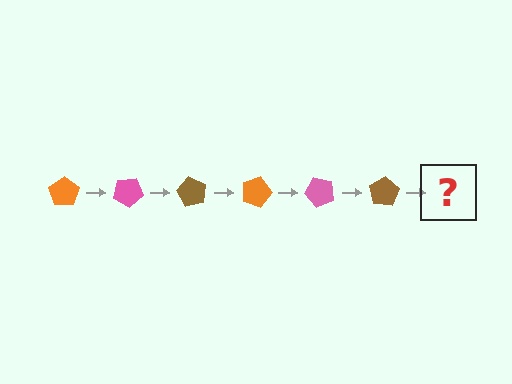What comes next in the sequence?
The next element should be an orange pentagon, rotated 180 degrees from the start.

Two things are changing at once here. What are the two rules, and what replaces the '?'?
The two rules are that it rotates 30 degrees each step and the color cycles through orange, pink, and brown. The '?' should be an orange pentagon, rotated 180 degrees from the start.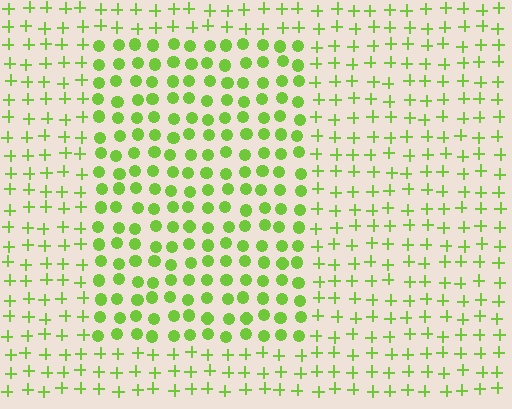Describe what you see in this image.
The image is filled with small lime elements arranged in a uniform grid. A rectangle-shaped region contains circles, while the surrounding area contains plus signs. The boundary is defined purely by the change in element shape.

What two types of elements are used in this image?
The image uses circles inside the rectangle region and plus signs outside it.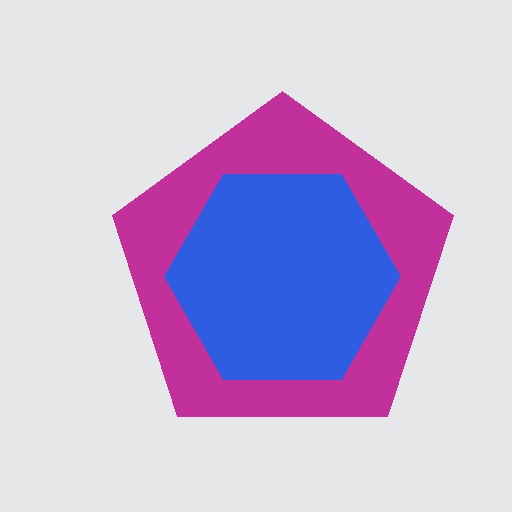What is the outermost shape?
The magenta pentagon.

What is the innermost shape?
The blue hexagon.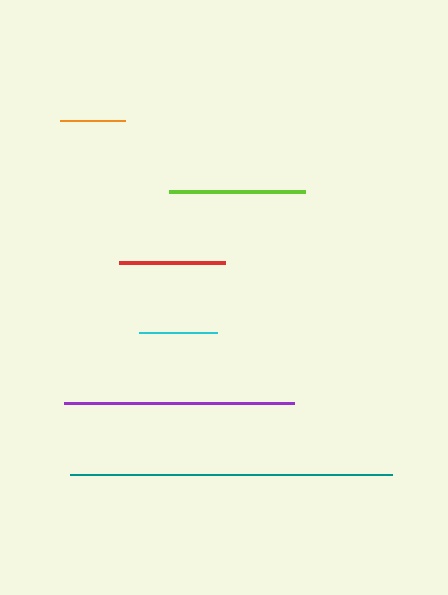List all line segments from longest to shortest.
From longest to shortest: teal, purple, lime, red, cyan, orange.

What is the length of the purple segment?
The purple segment is approximately 230 pixels long.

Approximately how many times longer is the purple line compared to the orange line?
The purple line is approximately 3.6 times the length of the orange line.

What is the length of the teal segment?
The teal segment is approximately 322 pixels long.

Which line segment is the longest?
The teal line is the longest at approximately 322 pixels.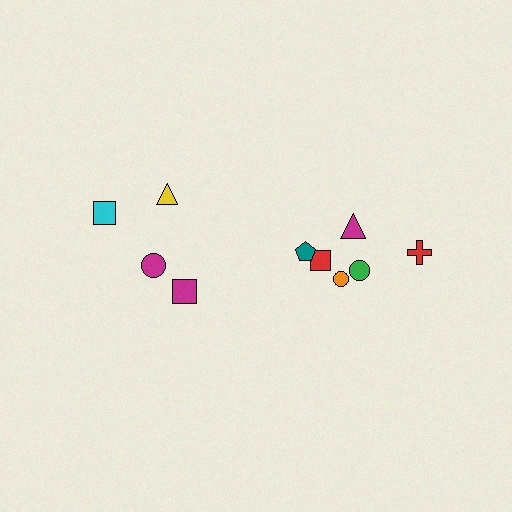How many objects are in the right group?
There are 6 objects.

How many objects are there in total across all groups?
There are 10 objects.